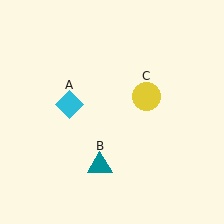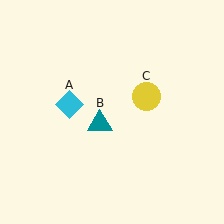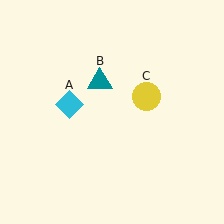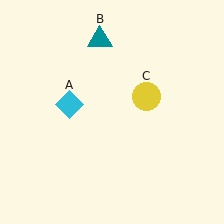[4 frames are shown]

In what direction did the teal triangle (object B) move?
The teal triangle (object B) moved up.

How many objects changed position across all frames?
1 object changed position: teal triangle (object B).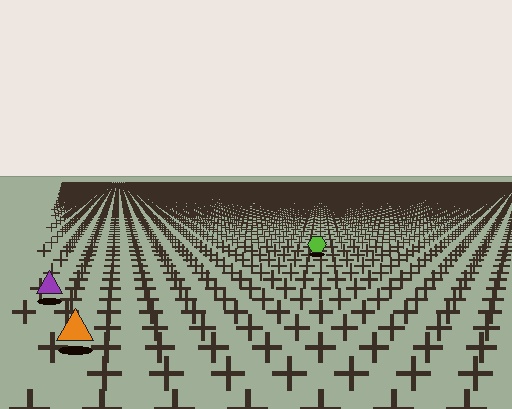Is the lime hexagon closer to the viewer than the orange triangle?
No. The orange triangle is closer — you can tell from the texture gradient: the ground texture is coarser near it.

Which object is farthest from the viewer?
The lime hexagon is farthest from the viewer. It appears smaller and the ground texture around it is denser.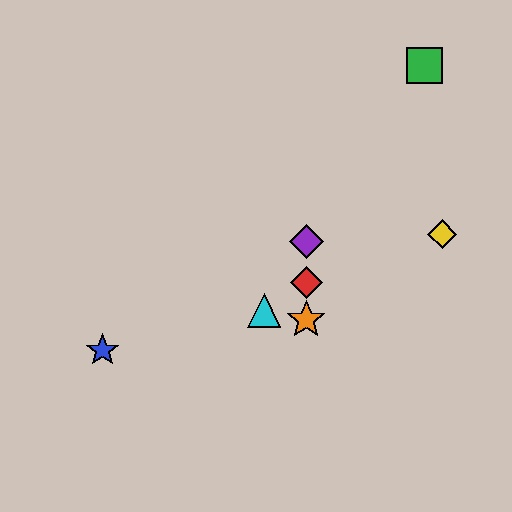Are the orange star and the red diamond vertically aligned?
Yes, both are at x≈306.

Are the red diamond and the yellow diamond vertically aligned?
No, the red diamond is at x≈306 and the yellow diamond is at x≈442.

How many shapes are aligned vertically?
3 shapes (the red diamond, the purple diamond, the orange star) are aligned vertically.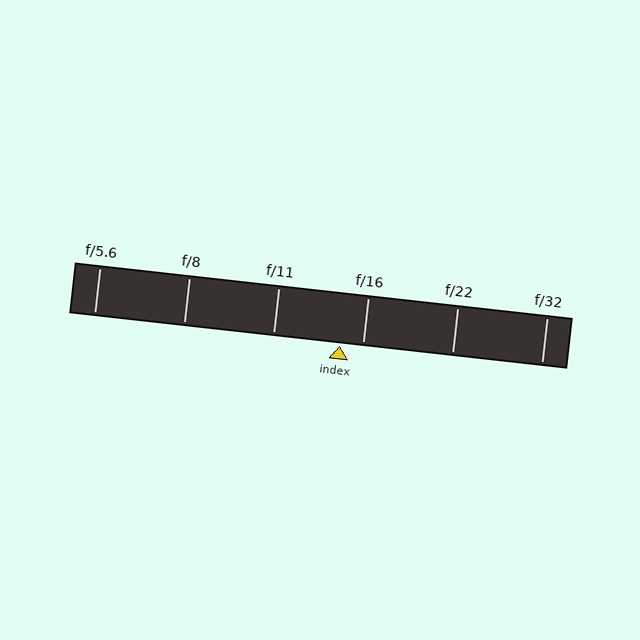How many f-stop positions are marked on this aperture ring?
There are 6 f-stop positions marked.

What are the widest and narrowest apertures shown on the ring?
The widest aperture shown is f/5.6 and the narrowest is f/32.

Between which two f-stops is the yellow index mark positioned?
The index mark is between f/11 and f/16.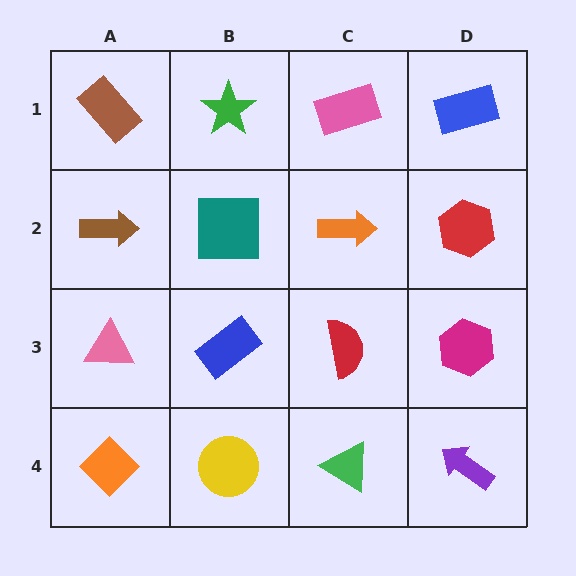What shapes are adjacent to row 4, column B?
A blue rectangle (row 3, column B), an orange diamond (row 4, column A), a green triangle (row 4, column C).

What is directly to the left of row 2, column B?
A brown arrow.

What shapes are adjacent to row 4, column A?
A pink triangle (row 3, column A), a yellow circle (row 4, column B).